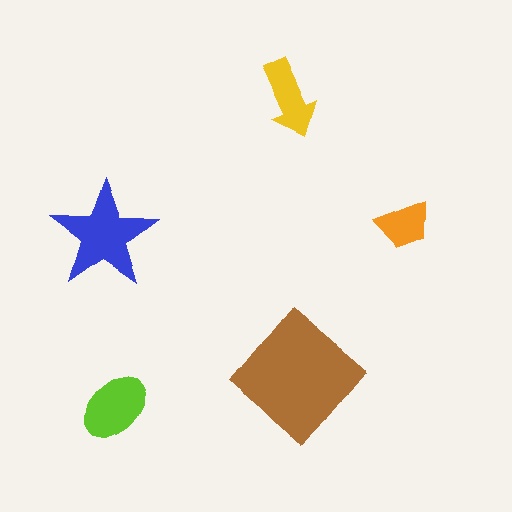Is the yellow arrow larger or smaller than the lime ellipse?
Smaller.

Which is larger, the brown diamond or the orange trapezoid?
The brown diamond.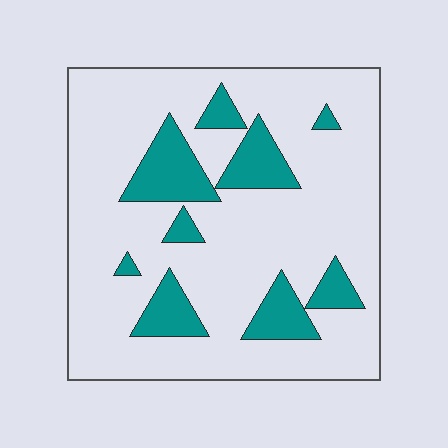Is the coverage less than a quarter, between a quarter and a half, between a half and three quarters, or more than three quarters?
Less than a quarter.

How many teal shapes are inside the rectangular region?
9.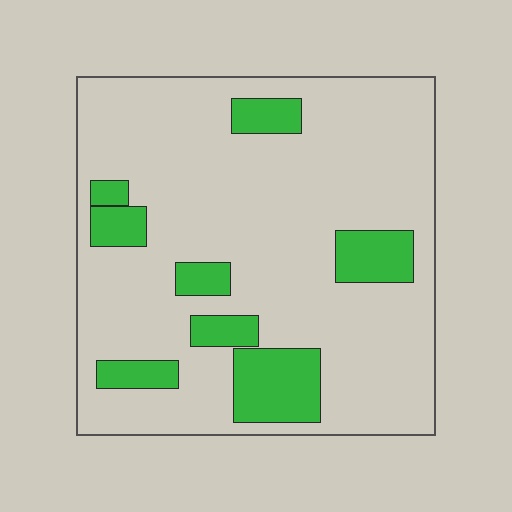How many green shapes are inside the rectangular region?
8.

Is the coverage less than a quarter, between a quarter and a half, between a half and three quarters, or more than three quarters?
Less than a quarter.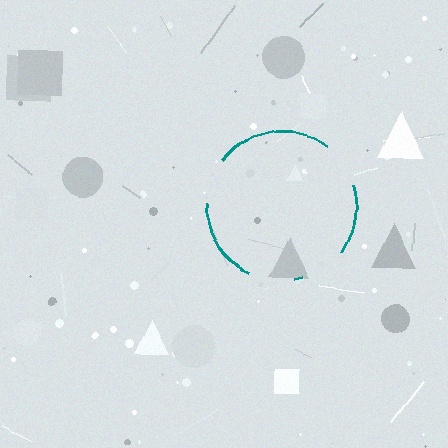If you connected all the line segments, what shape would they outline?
They would outline a circle.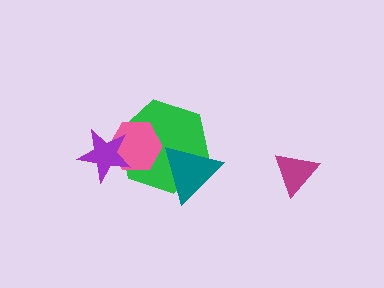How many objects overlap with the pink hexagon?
2 objects overlap with the pink hexagon.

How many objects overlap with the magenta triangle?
0 objects overlap with the magenta triangle.